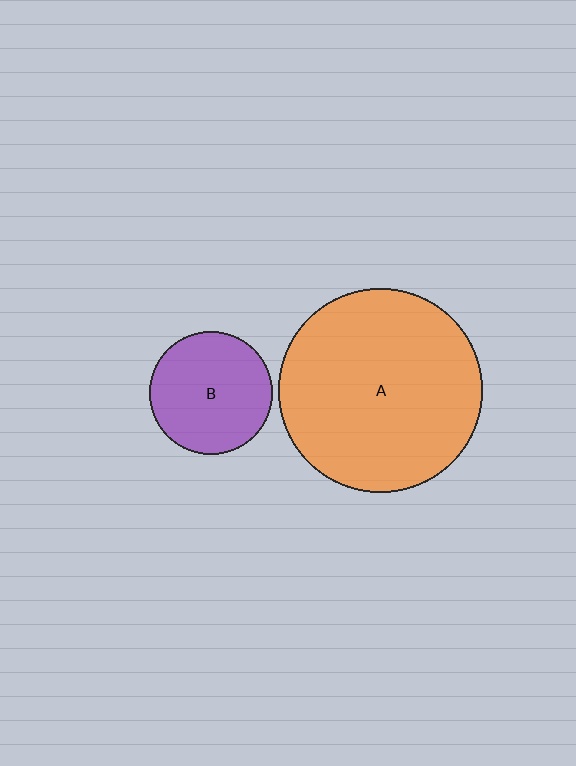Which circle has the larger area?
Circle A (orange).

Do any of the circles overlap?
No, none of the circles overlap.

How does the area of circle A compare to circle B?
Approximately 2.8 times.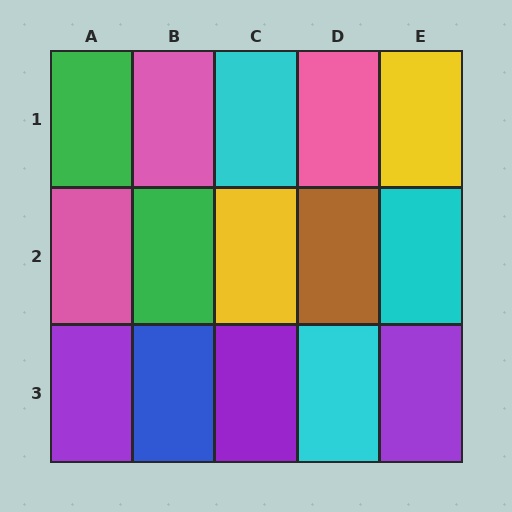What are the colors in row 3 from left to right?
Purple, blue, purple, cyan, purple.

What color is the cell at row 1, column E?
Yellow.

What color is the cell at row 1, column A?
Green.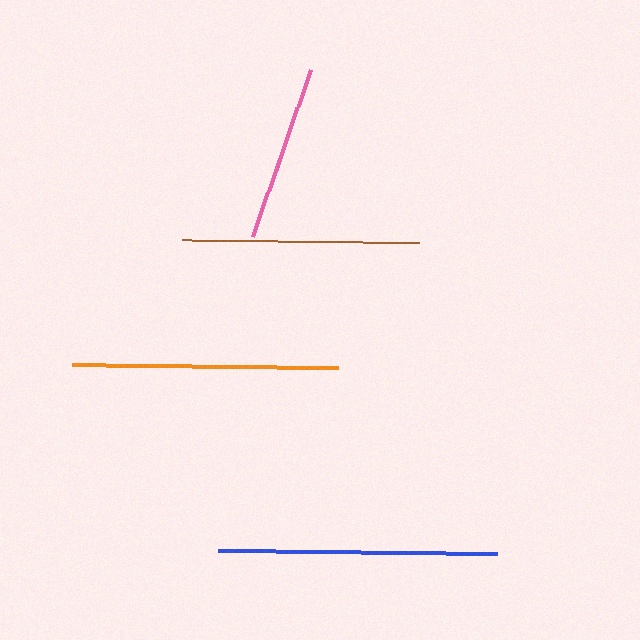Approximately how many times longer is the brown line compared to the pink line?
The brown line is approximately 1.3 times the length of the pink line.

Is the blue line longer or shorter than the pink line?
The blue line is longer than the pink line.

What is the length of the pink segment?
The pink segment is approximately 177 pixels long.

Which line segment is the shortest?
The pink line is the shortest at approximately 177 pixels.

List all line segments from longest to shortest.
From longest to shortest: blue, orange, brown, pink.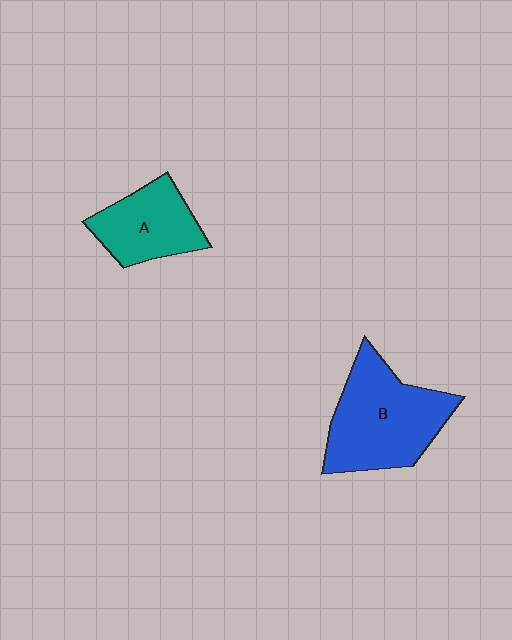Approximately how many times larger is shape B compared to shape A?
Approximately 1.6 times.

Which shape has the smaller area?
Shape A (teal).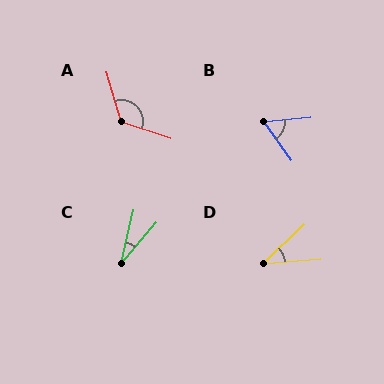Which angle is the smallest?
C, at approximately 27 degrees.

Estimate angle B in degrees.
Approximately 61 degrees.